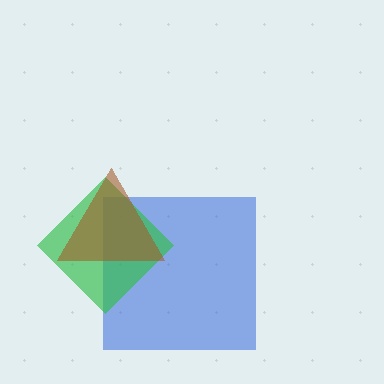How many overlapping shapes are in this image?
There are 3 overlapping shapes in the image.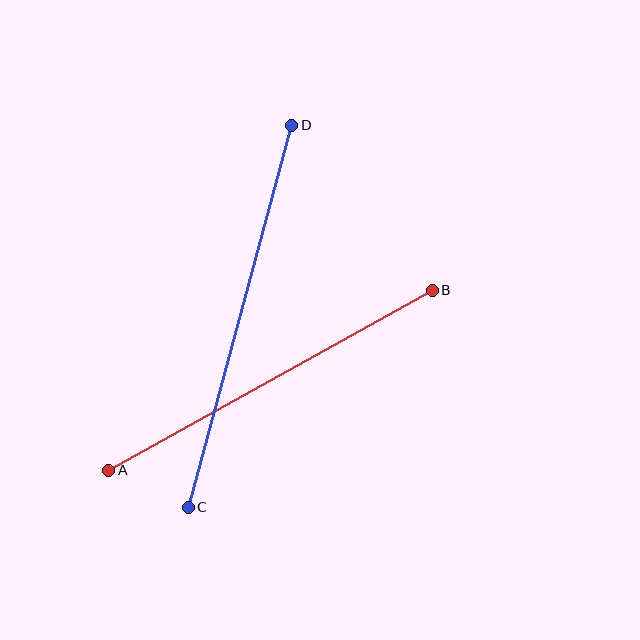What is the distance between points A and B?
The distance is approximately 370 pixels.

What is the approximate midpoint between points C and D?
The midpoint is at approximately (240, 316) pixels.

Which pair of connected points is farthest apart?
Points C and D are farthest apart.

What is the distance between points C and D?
The distance is approximately 396 pixels.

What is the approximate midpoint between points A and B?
The midpoint is at approximately (270, 380) pixels.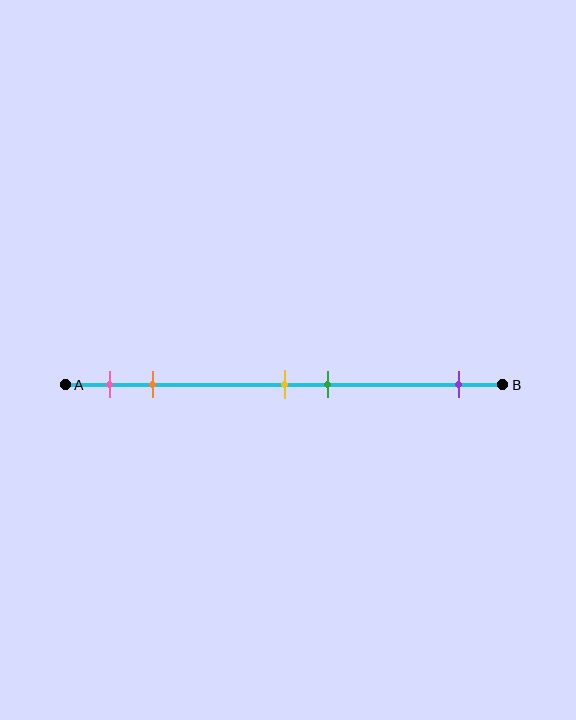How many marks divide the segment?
There are 5 marks dividing the segment.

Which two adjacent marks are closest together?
The yellow and green marks are the closest adjacent pair.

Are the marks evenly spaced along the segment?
No, the marks are not evenly spaced.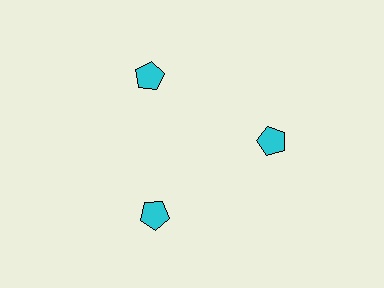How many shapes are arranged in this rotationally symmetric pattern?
There are 3 shapes, arranged in 3 groups of 1.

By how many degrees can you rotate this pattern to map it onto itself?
The pattern maps onto itself every 120 degrees of rotation.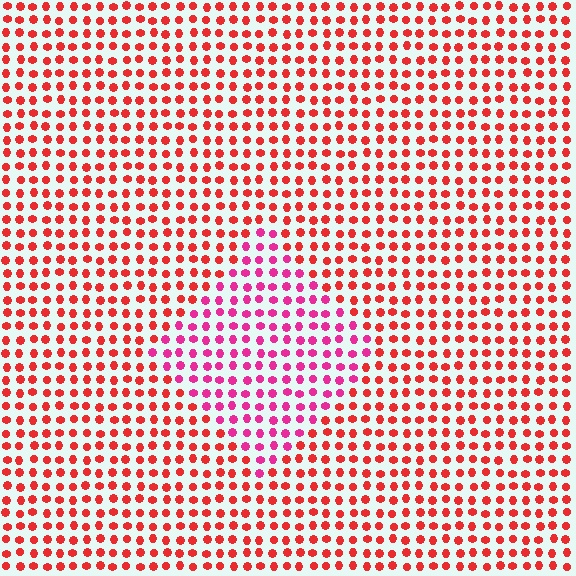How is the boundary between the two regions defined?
The boundary is defined purely by a slight shift in hue (about 34 degrees). Spacing, size, and orientation are identical on both sides.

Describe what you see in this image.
The image is filled with small red elements in a uniform arrangement. A diamond-shaped region is visible where the elements are tinted to a slightly different hue, forming a subtle color boundary.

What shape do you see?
I see a diamond.